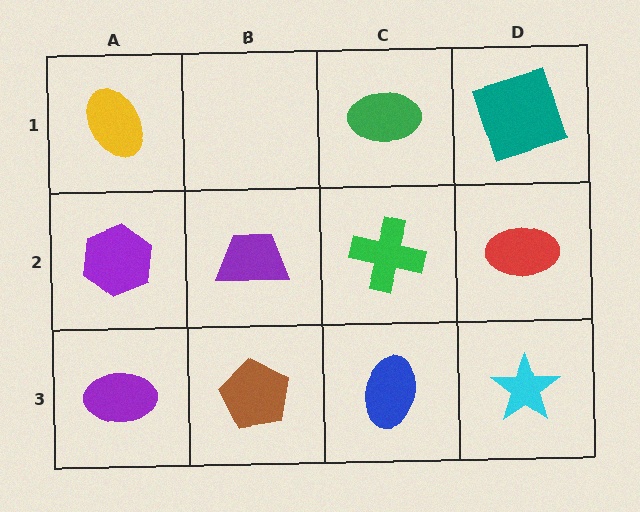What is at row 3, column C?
A blue ellipse.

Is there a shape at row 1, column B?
No, that cell is empty.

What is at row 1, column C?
A green ellipse.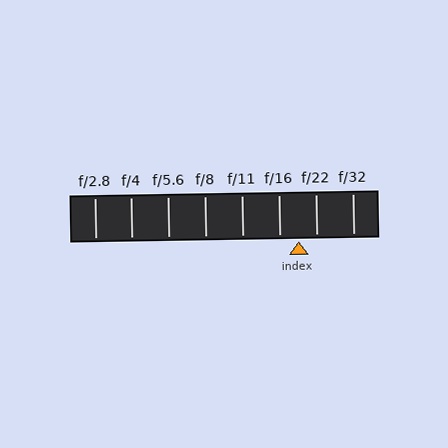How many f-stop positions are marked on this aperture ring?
There are 8 f-stop positions marked.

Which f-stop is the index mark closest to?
The index mark is closest to f/22.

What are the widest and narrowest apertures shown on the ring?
The widest aperture shown is f/2.8 and the narrowest is f/32.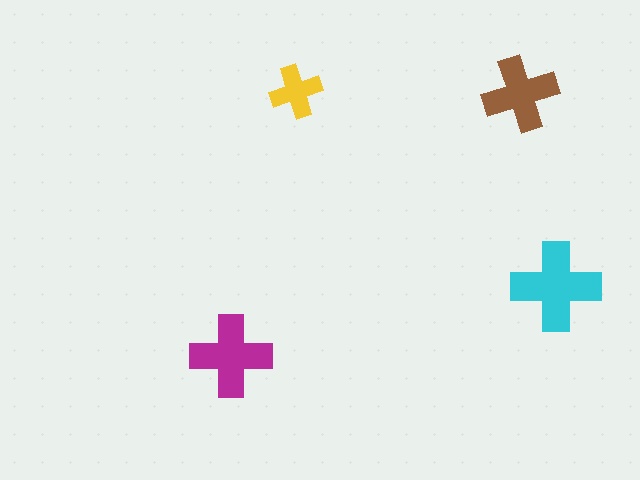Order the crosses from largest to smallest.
the cyan one, the magenta one, the brown one, the yellow one.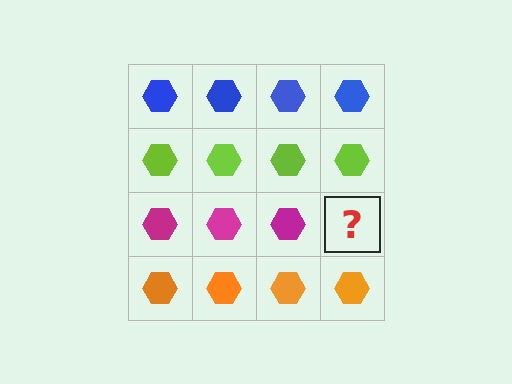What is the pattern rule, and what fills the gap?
The rule is that each row has a consistent color. The gap should be filled with a magenta hexagon.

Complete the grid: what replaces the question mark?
The question mark should be replaced with a magenta hexagon.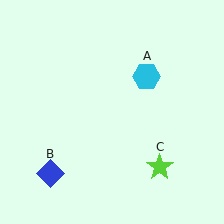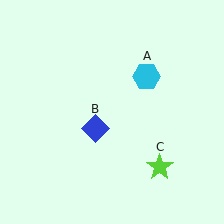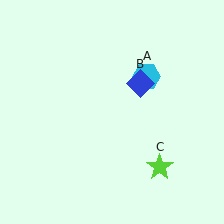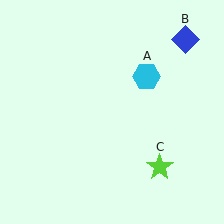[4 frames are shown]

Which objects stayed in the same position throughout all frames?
Cyan hexagon (object A) and lime star (object C) remained stationary.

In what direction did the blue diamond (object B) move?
The blue diamond (object B) moved up and to the right.